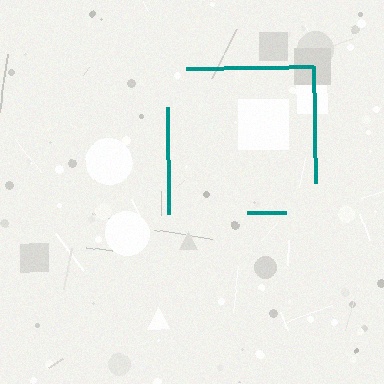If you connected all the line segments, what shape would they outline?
They would outline a square.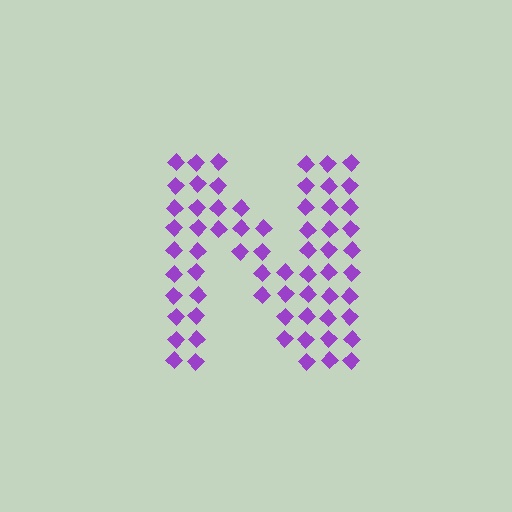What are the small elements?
The small elements are diamonds.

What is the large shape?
The large shape is the letter N.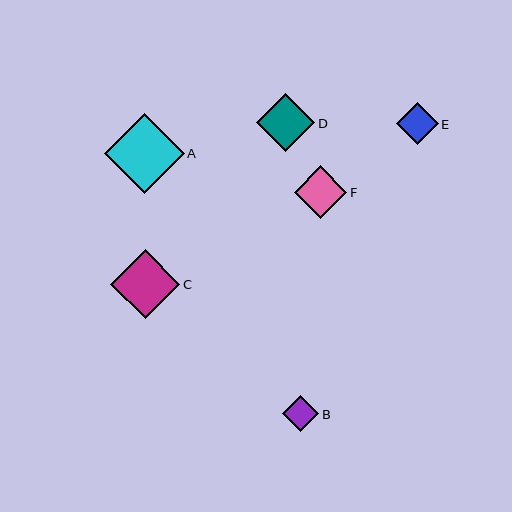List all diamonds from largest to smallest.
From largest to smallest: A, C, D, F, E, B.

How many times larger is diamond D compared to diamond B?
Diamond D is approximately 1.6 times the size of diamond B.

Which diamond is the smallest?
Diamond B is the smallest with a size of approximately 36 pixels.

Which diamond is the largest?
Diamond A is the largest with a size of approximately 80 pixels.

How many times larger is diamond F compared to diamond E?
Diamond F is approximately 1.2 times the size of diamond E.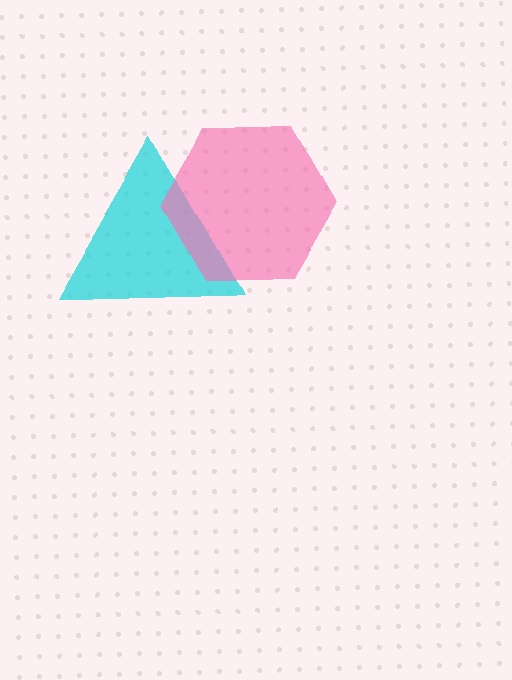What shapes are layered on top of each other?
The layered shapes are: a cyan triangle, a pink hexagon.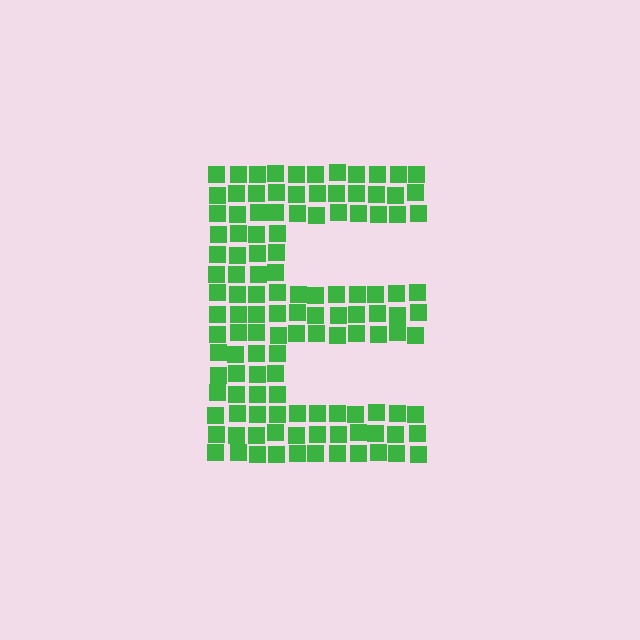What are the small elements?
The small elements are squares.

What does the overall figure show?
The overall figure shows the letter E.